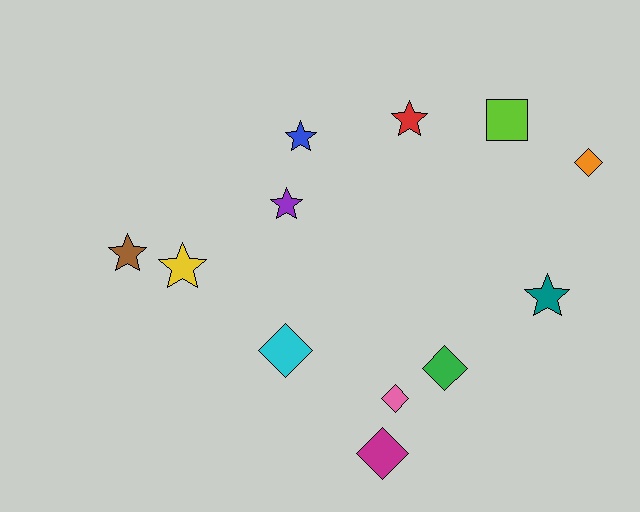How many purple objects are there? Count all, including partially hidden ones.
There is 1 purple object.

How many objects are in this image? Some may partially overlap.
There are 12 objects.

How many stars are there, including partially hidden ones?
There are 6 stars.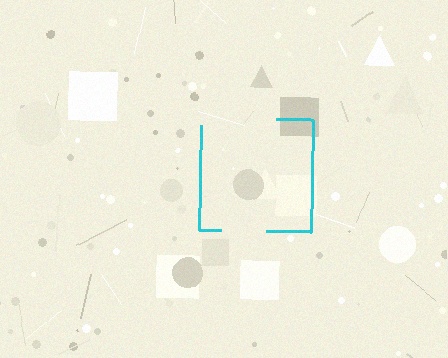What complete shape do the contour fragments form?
The contour fragments form a square.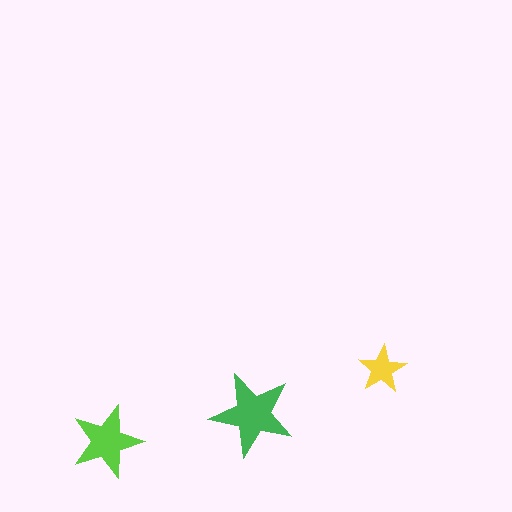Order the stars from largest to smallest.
the green one, the lime one, the yellow one.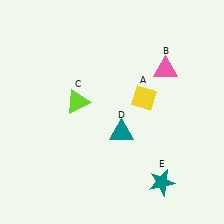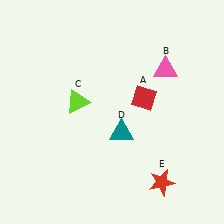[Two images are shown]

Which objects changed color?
A changed from yellow to red. E changed from teal to red.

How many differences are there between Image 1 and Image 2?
There are 2 differences between the two images.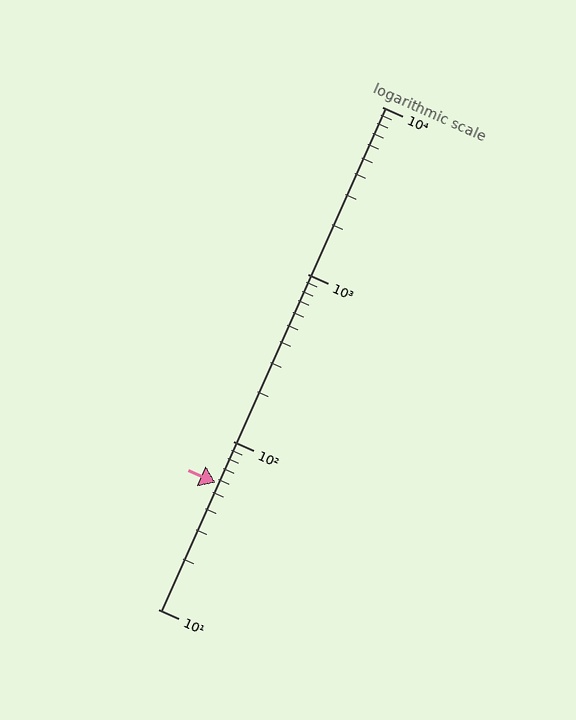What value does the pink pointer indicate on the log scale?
The pointer indicates approximately 57.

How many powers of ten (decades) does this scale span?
The scale spans 3 decades, from 10 to 10000.